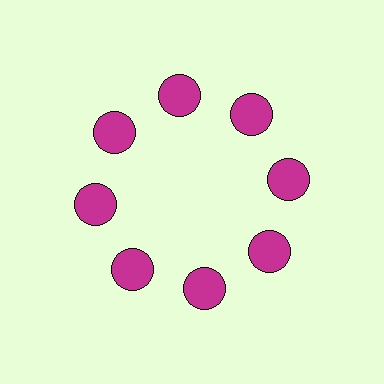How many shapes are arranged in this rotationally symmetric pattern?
There are 8 shapes, arranged in 8 groups of 1.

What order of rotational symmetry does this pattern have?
This pattern has 8-fold rotational symmetry.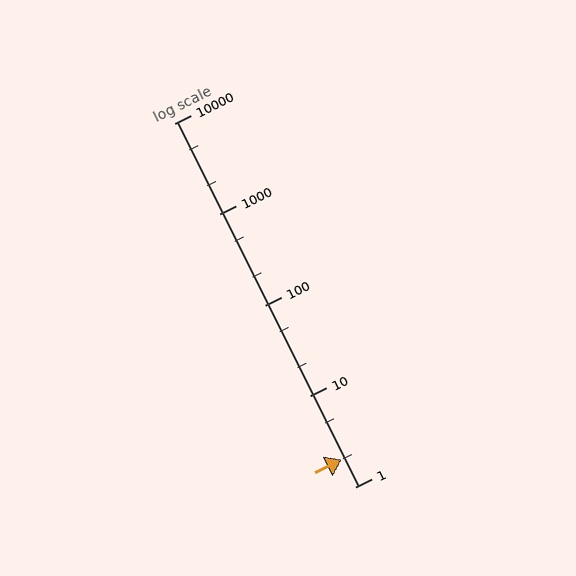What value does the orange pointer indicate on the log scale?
The pointer indicates approximately 2.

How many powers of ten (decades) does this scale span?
The scale spans 4 decades, from 1 to 10000.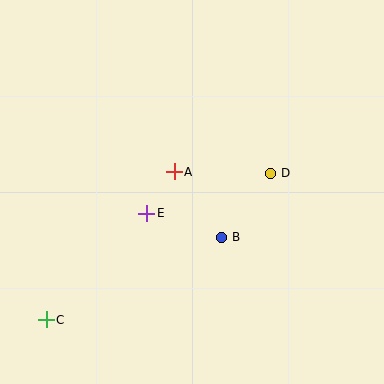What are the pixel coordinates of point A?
Point A is at (174, 172).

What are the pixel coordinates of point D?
Point D is at (271, 173).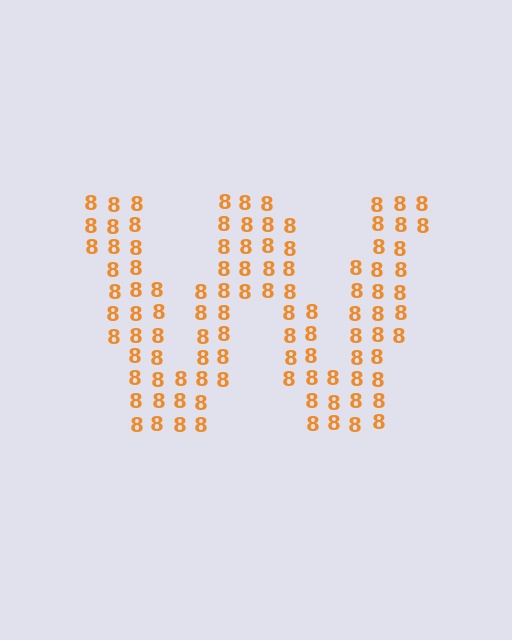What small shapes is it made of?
It is made of small digit 8's.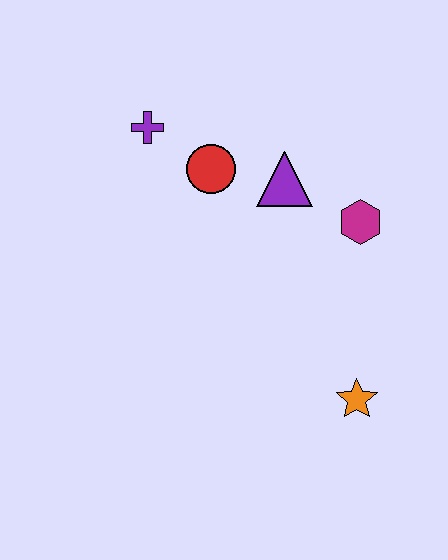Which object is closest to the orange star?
The magenta hexagon is closest to the orange star.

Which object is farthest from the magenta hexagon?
The purple cross is farthest from the magenta hexagon.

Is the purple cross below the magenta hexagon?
No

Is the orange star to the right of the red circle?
Yes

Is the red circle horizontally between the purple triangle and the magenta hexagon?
No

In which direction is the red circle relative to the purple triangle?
The red circle is to the left of the purple triangle.